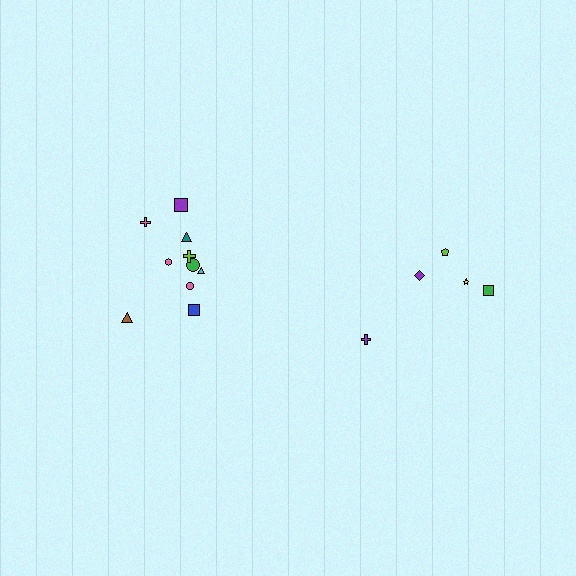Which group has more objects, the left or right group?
The left group.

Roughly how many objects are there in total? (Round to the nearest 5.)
Roughly 15 objects in total.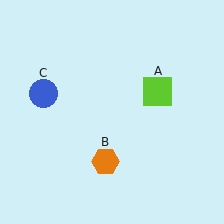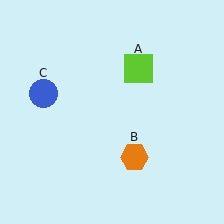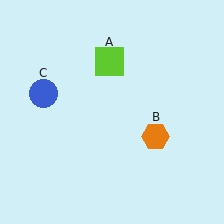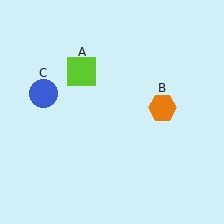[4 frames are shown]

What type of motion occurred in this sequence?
The lime square (object A), orange hexagon (object B) rotated counterclockwise around the center of the scene.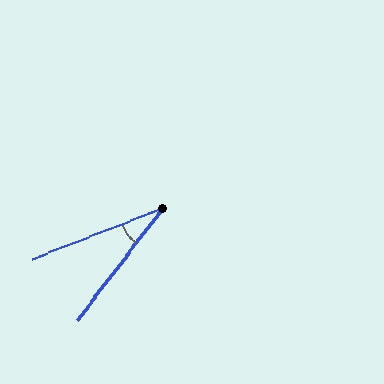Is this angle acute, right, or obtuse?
It is acute.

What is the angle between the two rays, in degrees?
Approximately 31 degrees.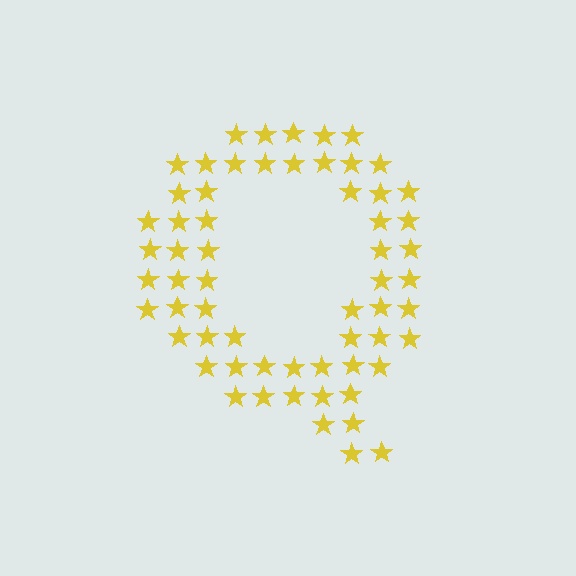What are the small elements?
The small elements are stars.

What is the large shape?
The large shape is the letter Q.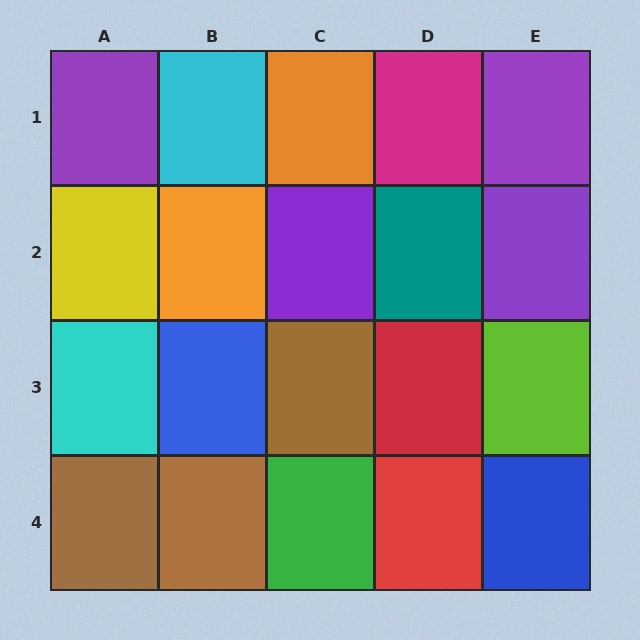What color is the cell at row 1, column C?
Orange.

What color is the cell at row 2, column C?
Purple.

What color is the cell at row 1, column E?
Purple.